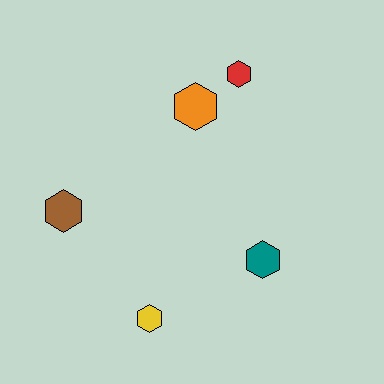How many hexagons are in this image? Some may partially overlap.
There are 5 hexagons.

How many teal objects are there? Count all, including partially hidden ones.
There is 1 teal object.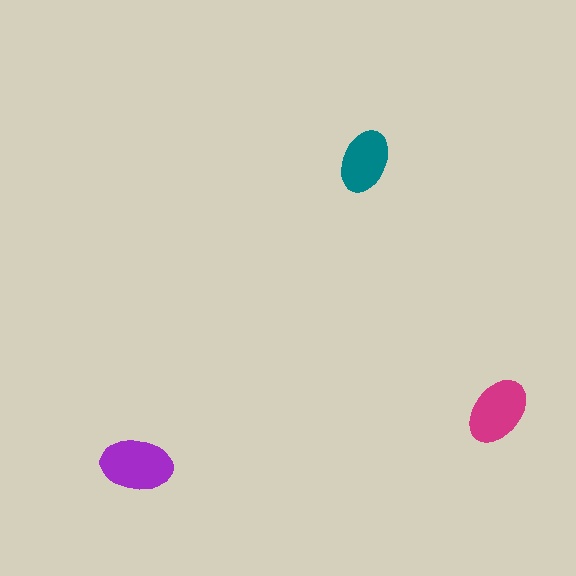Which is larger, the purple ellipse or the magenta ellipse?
The purple one.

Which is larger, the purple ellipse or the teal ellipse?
The purple one.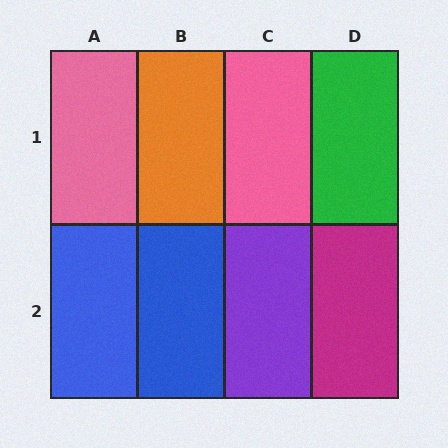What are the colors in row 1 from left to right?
Pink, orange, pink, green.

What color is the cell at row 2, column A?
Blue.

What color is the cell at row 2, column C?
Purple.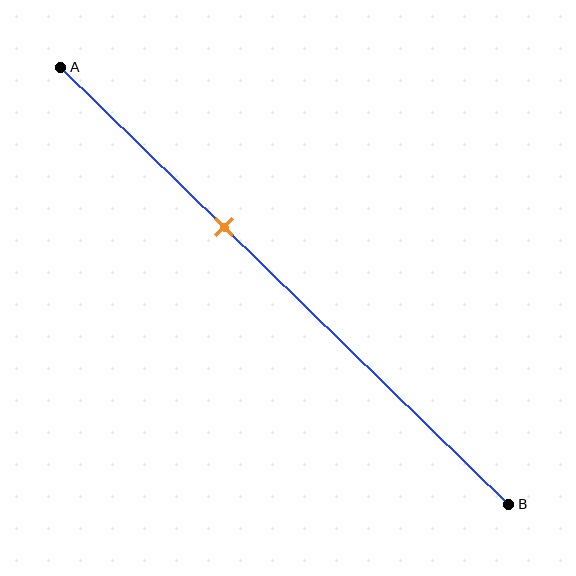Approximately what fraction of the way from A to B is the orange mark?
The orange mark is approximately 35% of the way from A to B.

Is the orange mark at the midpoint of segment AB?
No, the mark is at about 35% from A, not at the 50% midpoint.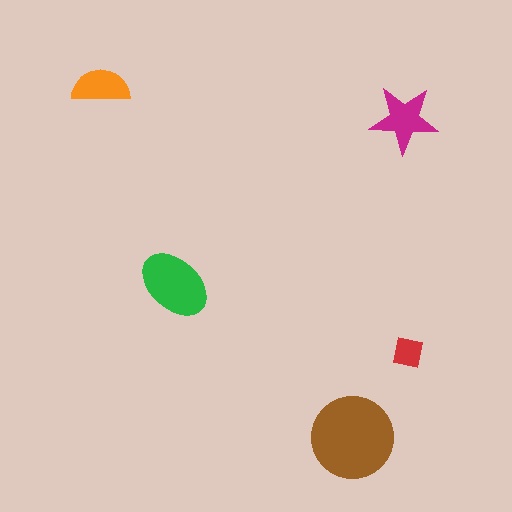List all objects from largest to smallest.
The brown circle, the green ellipse, the magenta star, the orange semicircle, the red square.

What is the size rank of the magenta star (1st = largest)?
3rd.